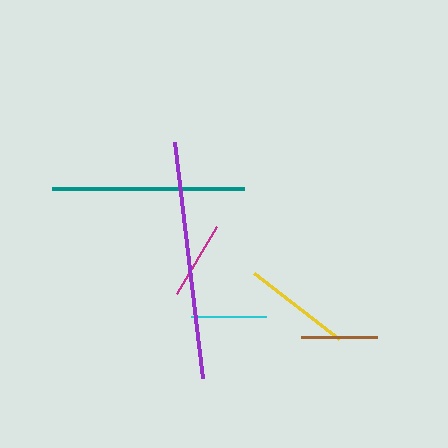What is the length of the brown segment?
The brown segment is approximately 76 pixels long.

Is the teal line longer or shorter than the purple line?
The purple line is longer than the teal line.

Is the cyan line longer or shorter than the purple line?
The purple line is longer than the cyan line.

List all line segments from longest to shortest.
From longest to shortest: purple, teal, yellow, magenta, brown, cyan.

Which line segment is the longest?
The purple line is the longest at approximately 237 pixels.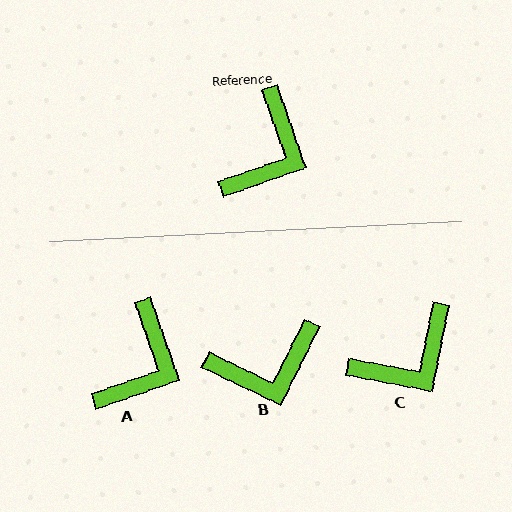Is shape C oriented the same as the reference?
No, it is off by about 30 degrees.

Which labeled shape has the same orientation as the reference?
A.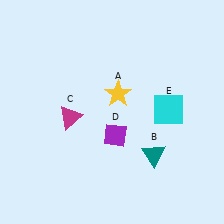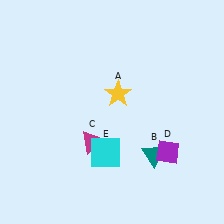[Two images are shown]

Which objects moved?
The objects that moved are: the magenta triangle (C), the purple diamond (D), the cyan square (E).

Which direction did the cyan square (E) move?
The cyan square (E) moved left.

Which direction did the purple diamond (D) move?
The purple diamond (D) moved right.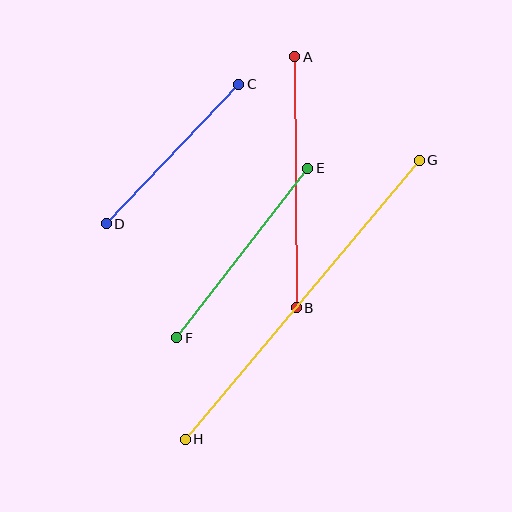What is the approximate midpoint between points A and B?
The midpoint is at approximately (295, 182) pixels.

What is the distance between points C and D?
The distance is approximately 192 pixels.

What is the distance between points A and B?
The distance is approximately 251 pixels.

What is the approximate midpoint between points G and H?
The midpoint is at approximately (302, 300) pixels.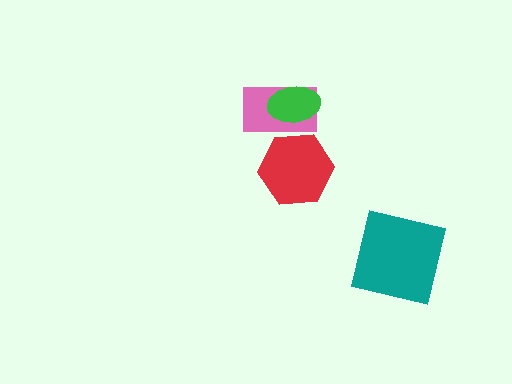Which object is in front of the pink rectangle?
The green ellipse is in front of the pink rectangle.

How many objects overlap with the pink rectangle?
2 objects overlap with the pink rectangle.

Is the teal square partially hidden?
No, no other shape covers it.